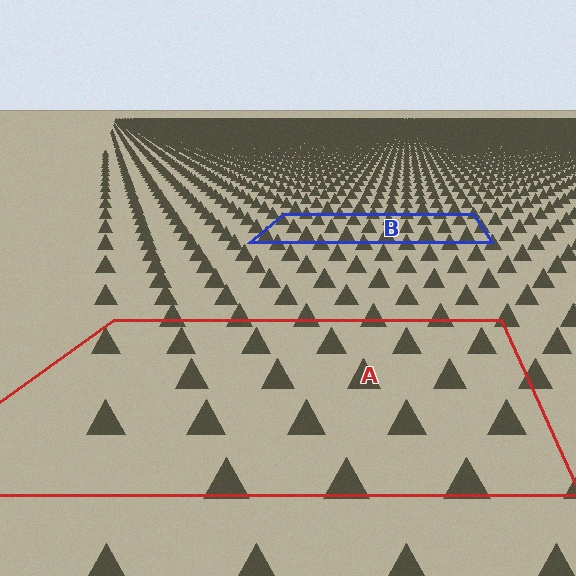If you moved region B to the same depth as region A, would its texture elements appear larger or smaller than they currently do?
They would appear larger. At a closer depth, the same texture elements are projected at a bigger on-screen size.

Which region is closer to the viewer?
Region A is closer. The texture elements there are larger and more spread out.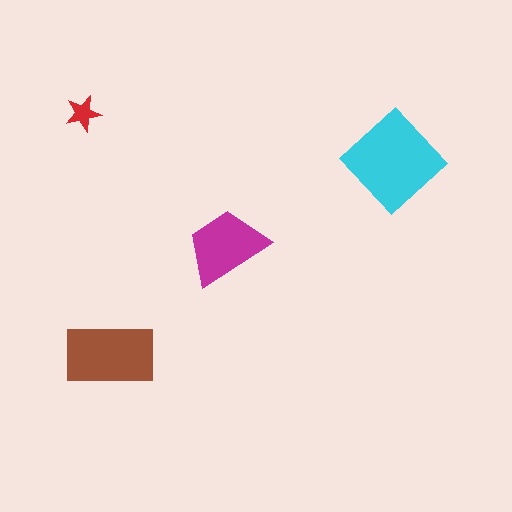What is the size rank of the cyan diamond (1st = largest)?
1st.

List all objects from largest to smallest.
The cyan diamond, the brown rectangle, the magenta trapezoid, the red star.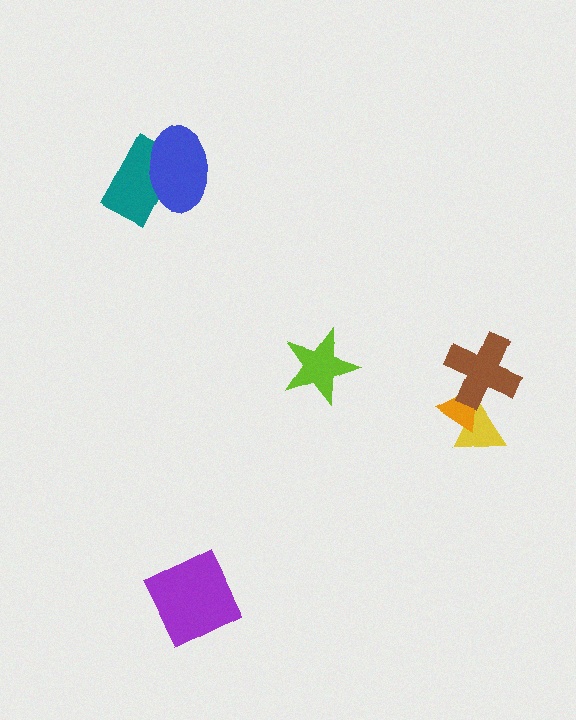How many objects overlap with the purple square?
0 objects overlap with the purple square.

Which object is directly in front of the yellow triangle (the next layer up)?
The orange triangle is directly in front of the yellow triangle.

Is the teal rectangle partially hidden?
Yes, it is partially covered by another shape.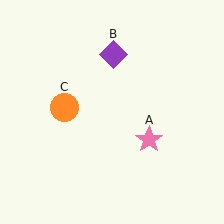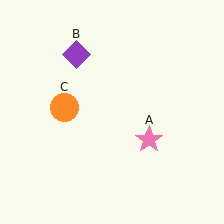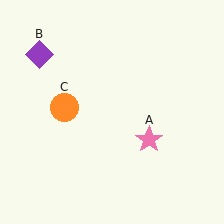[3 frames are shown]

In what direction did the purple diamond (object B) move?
The purple diamond (object B) moved left.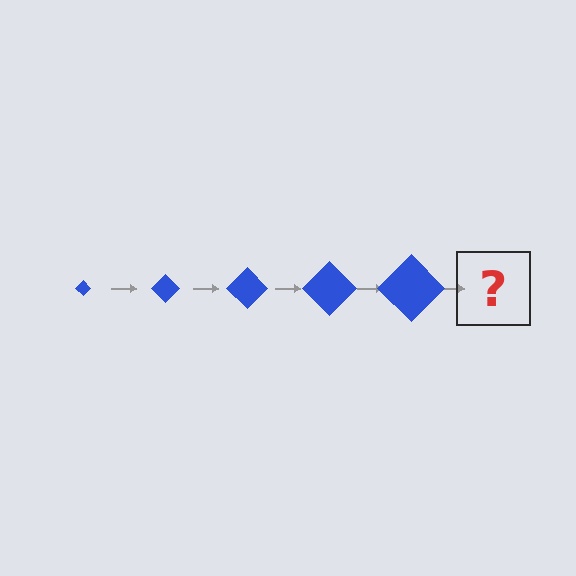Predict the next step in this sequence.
The next step is a blue diamond, larger than the previous one.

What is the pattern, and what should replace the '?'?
The pattern is that the diamond gets progressively larger each step. The '?' should be a blue diamond, larger than the previous one.